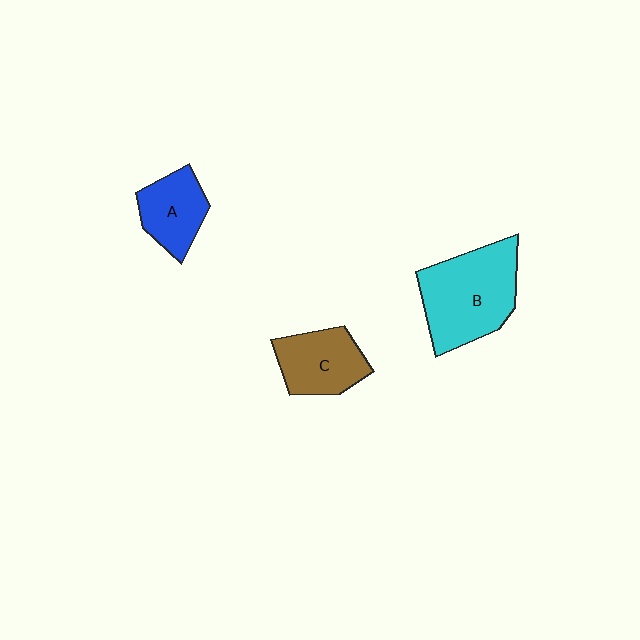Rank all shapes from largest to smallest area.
From largest to smallest: B (cyan), C (brown), A (blue).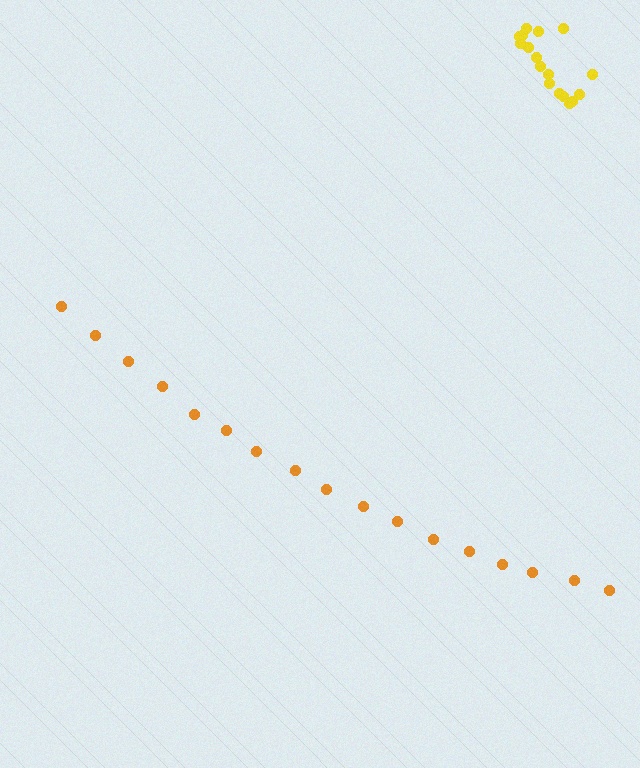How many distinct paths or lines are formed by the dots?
There are 2 distinct paths.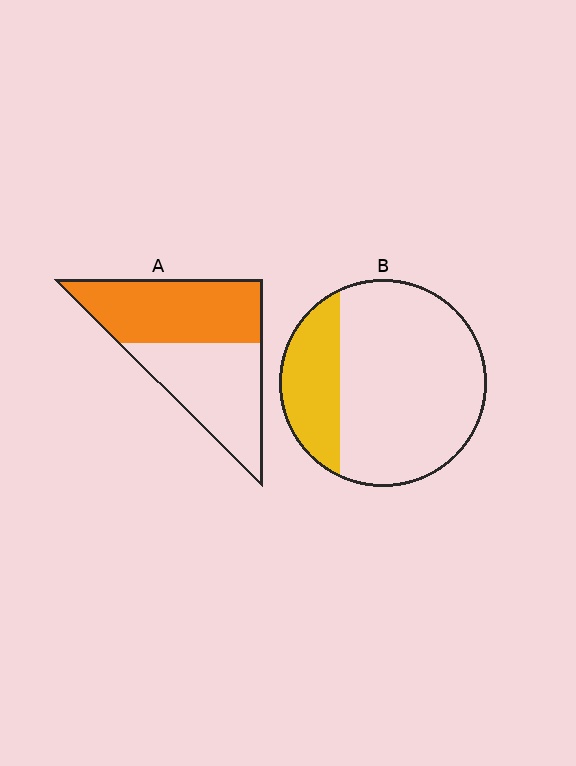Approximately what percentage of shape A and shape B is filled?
A is approximately 50% and B is approximately 25%.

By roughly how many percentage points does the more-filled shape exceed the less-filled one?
By roughly 30 percentage points (A over B).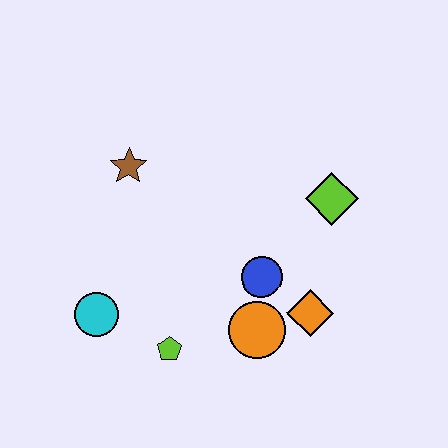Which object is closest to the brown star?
The cyan circle is closest to the brown star.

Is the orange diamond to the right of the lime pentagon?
Yes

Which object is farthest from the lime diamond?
The cyan circle is farthest from the lime diamond.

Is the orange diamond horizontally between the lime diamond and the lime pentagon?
Yes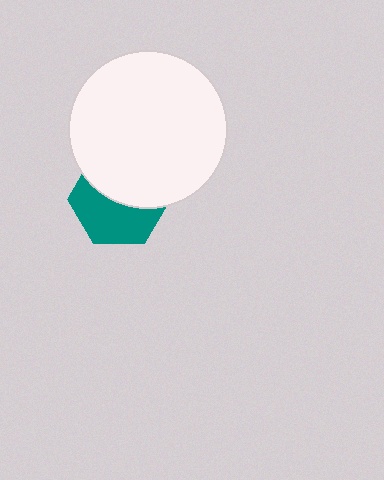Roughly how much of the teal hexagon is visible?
About half of it is visible (roughly 50%).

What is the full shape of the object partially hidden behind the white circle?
The partially hidden object is a teal hexagon.